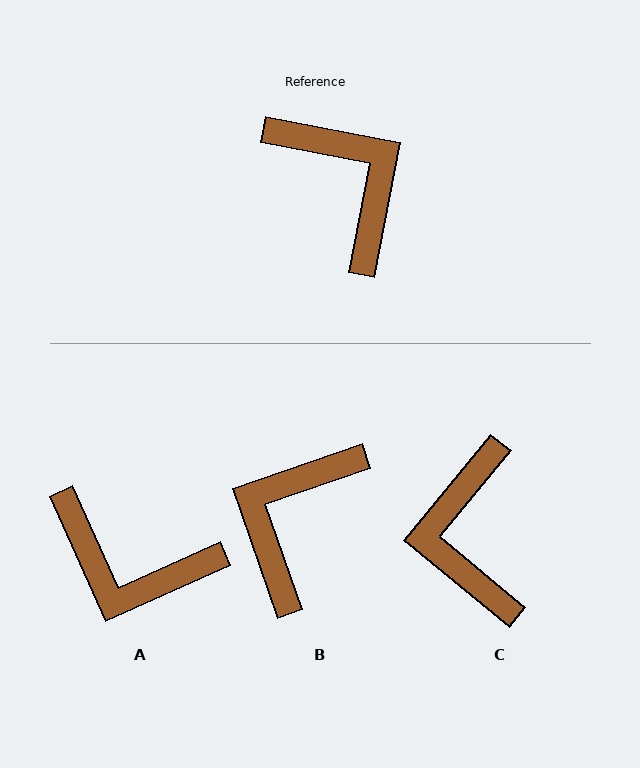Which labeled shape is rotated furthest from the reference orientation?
C, about 151 degrees away.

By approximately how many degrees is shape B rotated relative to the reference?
Approximately 120 degrees counter-clockwise.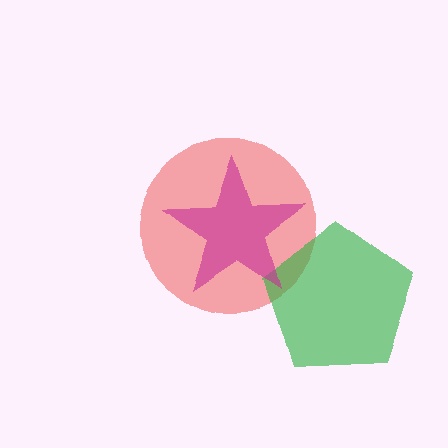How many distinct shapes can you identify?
There are 3 distinct shapes: a red circle, a green pentagon, a magenta star.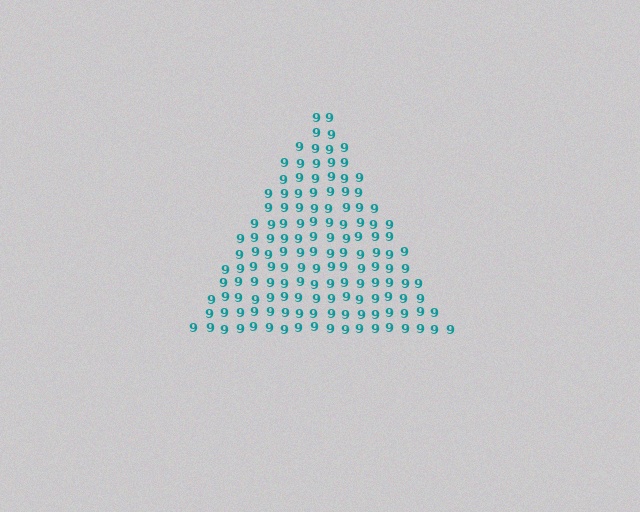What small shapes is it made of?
It is made of small digit 9's.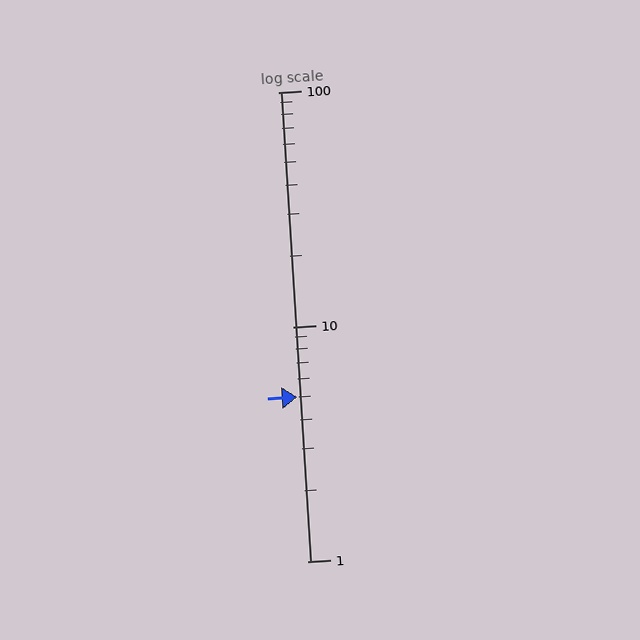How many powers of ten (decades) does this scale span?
The scale spans 2 decades, from 1 to 100.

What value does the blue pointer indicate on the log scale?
The pointer indicates approximately 5.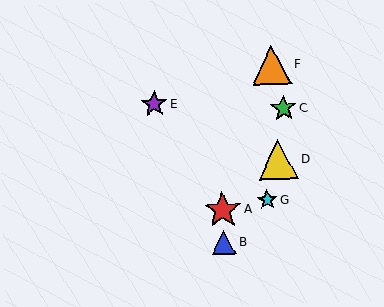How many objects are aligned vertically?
2 objects (A, B) are aligned vertically.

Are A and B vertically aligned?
Yes, both are at x≈223.